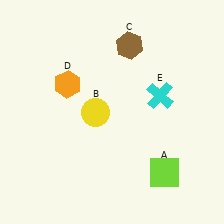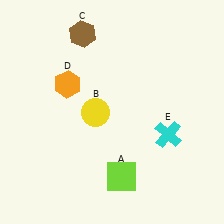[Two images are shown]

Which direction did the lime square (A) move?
The lime square (A) moved left.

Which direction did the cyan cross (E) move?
The cyan cross (E) moved down.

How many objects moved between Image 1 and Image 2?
3 objects moved between the two images.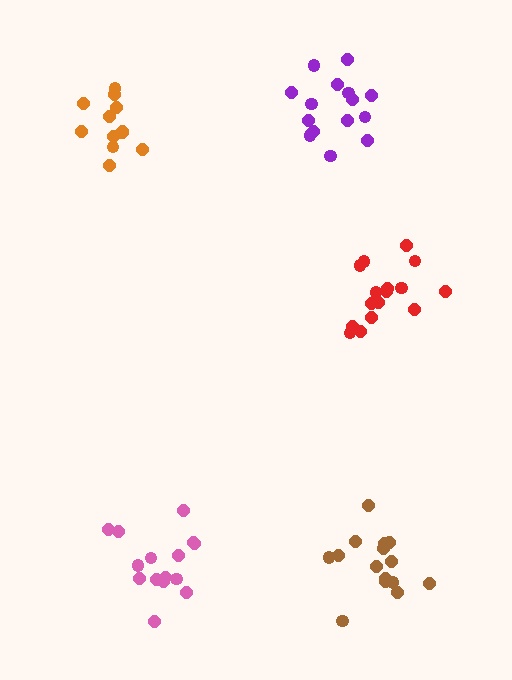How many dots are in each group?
Group 1: 15 dots, Group 2: 15 dots, Group 3: 16 dots, Group 4: 15 dots, Group 5: 12 dots (73 total).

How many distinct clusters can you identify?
There are 5 distinct clusters.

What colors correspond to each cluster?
The clusters are colored: purple, brown, red, pink, orange.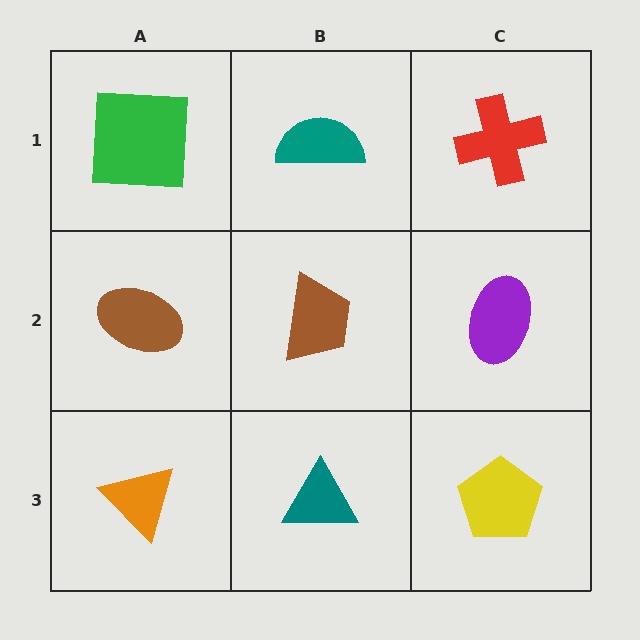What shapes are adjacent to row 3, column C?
A purple ellipse (row 2, column C), a teal triangle (row 3, column B).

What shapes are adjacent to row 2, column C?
A red cross (row 1, column C), a yellow pentagon (row 3, column C), a brown trapezoid (row 2, column B).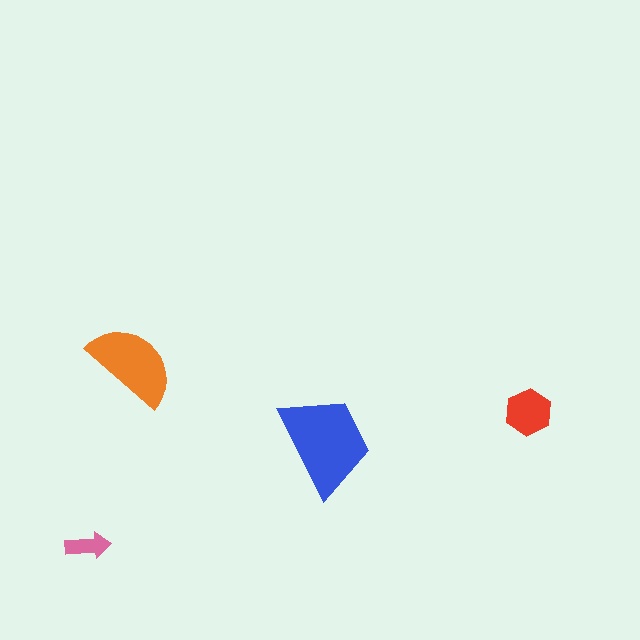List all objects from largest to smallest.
The blue trapezoid, the orange semicircle, the red hexagon, the pink arrow.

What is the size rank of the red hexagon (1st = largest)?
3rd.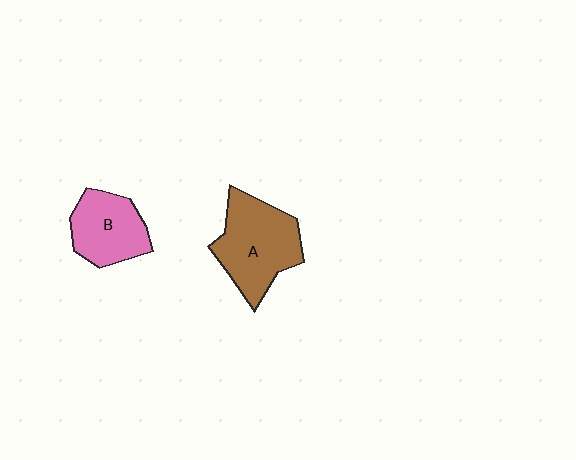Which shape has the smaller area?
Shape B (pink).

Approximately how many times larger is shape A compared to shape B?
Approximately 1.4 times.